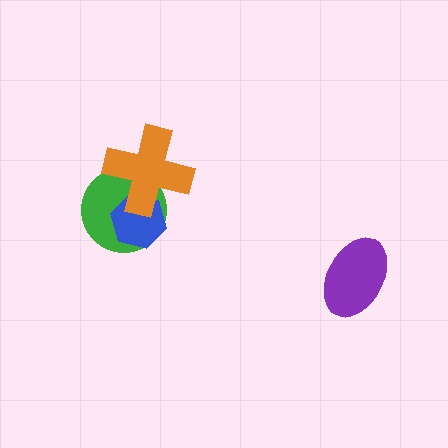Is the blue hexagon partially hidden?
Yes, it is partially covered by another shape.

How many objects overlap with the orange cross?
2 objects overlap with the orange cross.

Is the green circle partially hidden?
Yes, it is partially covered by another shape.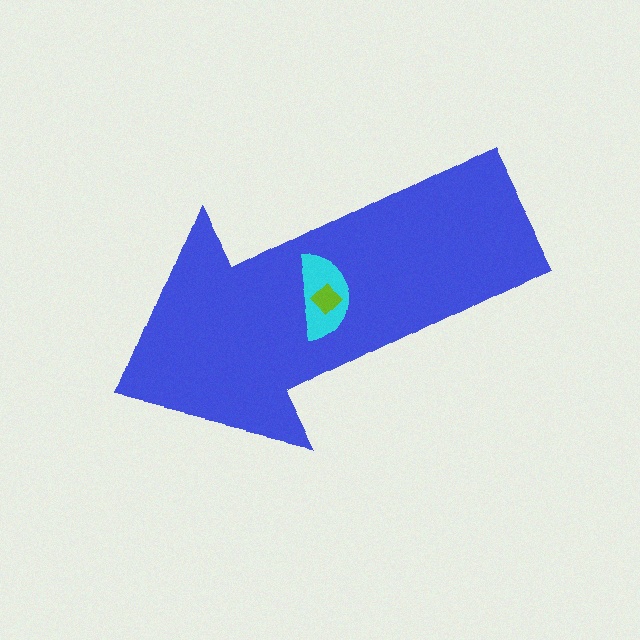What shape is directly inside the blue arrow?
The cyan semicircle.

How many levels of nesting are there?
3.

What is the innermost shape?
The lime diamond.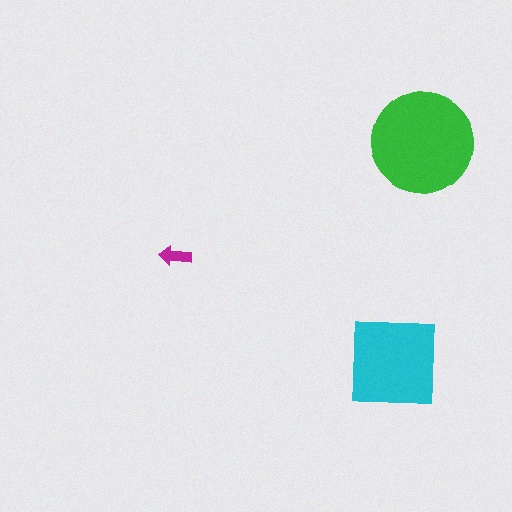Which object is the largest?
The green circle.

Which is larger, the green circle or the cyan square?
The green circle.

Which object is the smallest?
The magenta arrow.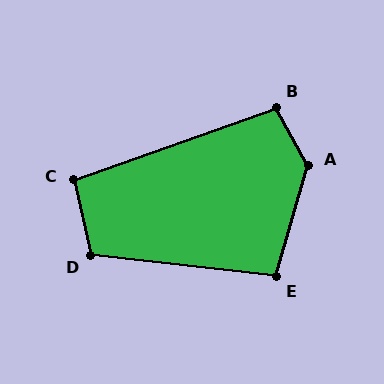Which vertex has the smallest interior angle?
C, at approximately 96 degrees.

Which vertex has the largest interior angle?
A, at approximately 135 degrees.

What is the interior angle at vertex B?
Approximately 99 degrees (obtuse).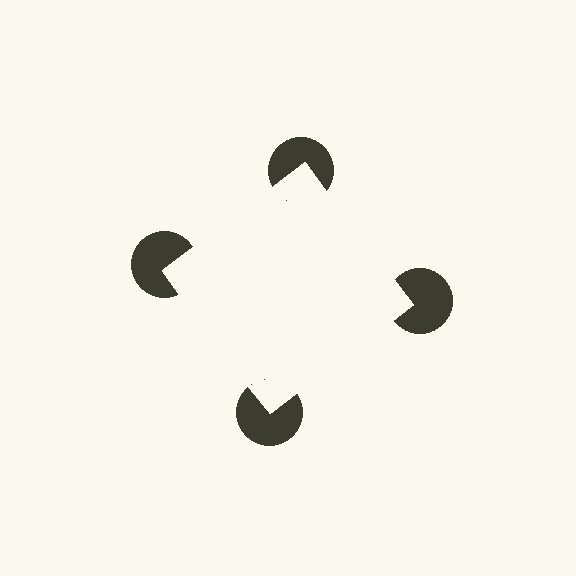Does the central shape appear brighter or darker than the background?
It typically appears slightly brighter than the background, even though no actual brightness change is drawn.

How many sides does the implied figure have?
4 sides.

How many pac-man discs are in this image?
There are 4 — one at each vertex of the illusory square.